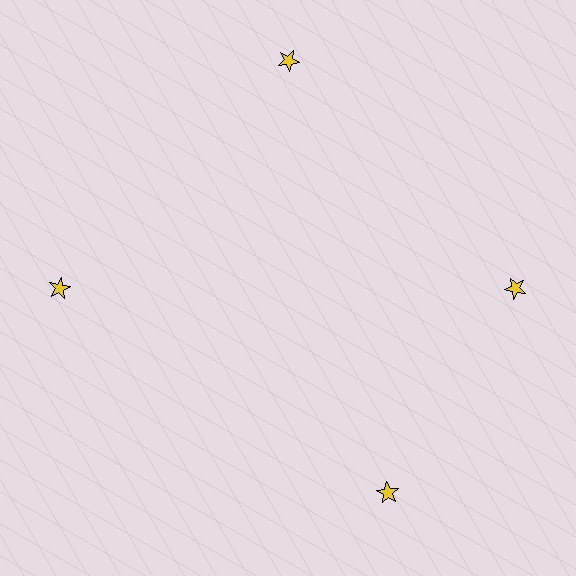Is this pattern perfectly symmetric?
No. The 4 yellow stars are arranged in a ring, but one element near the 6 o'clock position is rotated out of alignment along the ring, breaking the 4-fold rotational symmetry.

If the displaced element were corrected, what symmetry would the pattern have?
It would have 4-fold rotational symmetry — the pattern would map onto itself every 90 degrees.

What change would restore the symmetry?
The symmetry would be restored by rotating it back into even spacing with its neighbors so that all 4 stars sit at equal angles and equal distance from the center.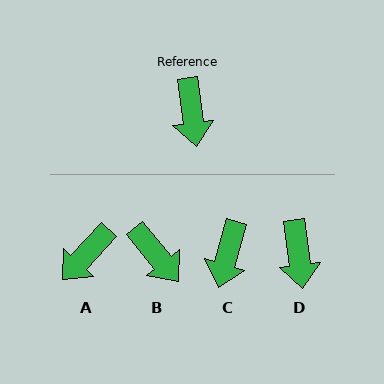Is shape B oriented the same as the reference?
No, it is off by about 31 degrees.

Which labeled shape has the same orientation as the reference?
D.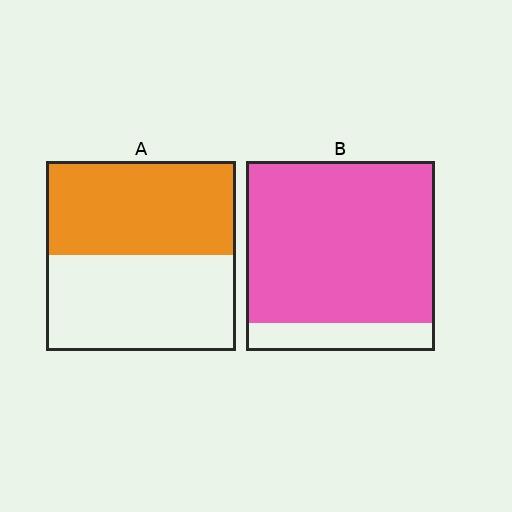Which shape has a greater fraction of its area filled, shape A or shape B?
Shape B.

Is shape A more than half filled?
Roughly half.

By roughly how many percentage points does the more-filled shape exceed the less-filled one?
By roughly 35 percentage points (B over A).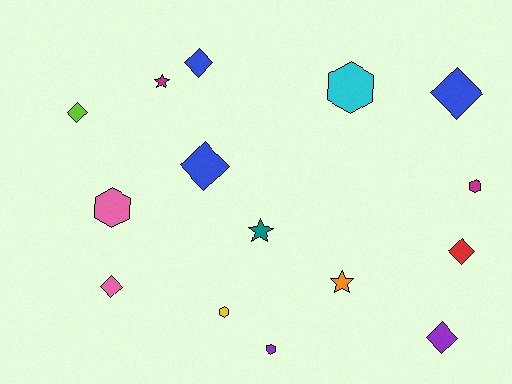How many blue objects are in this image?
There are 3 blue objects.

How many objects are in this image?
There are 15 objects.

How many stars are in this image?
There are 3 stars.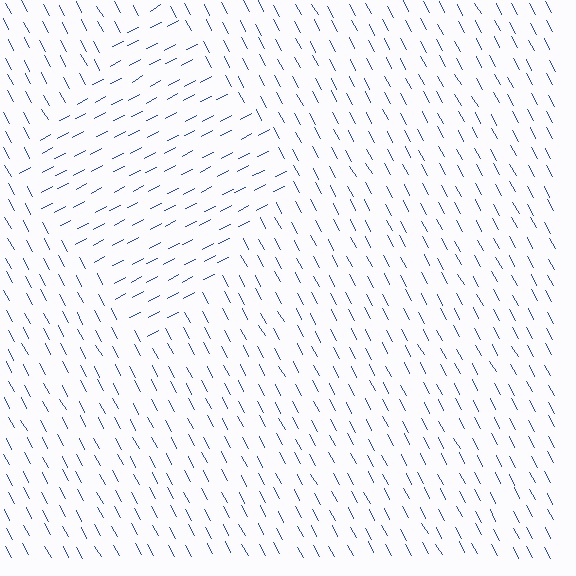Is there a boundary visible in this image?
Yes, there is a texture boundary formed by a change in line orientation.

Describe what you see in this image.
The image is filled with small blue line segments. A diamond region in the image has lines oriented differently from the surrounding lines, creating a visible texture boundary.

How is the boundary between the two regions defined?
The boundary is defined purely by a change in line orientation (approximately 89 degrees difference). All lines are the same color and thickness.